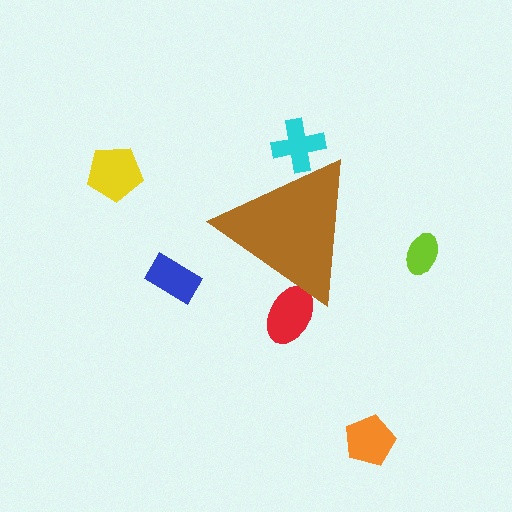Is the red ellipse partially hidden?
Yes, the red ellipse is partially hidden behind the brown triangle.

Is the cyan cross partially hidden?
Yes, the cyan cross is partially hidden behind the brown triangle.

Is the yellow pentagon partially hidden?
No, the yellow pentagon is fully visible.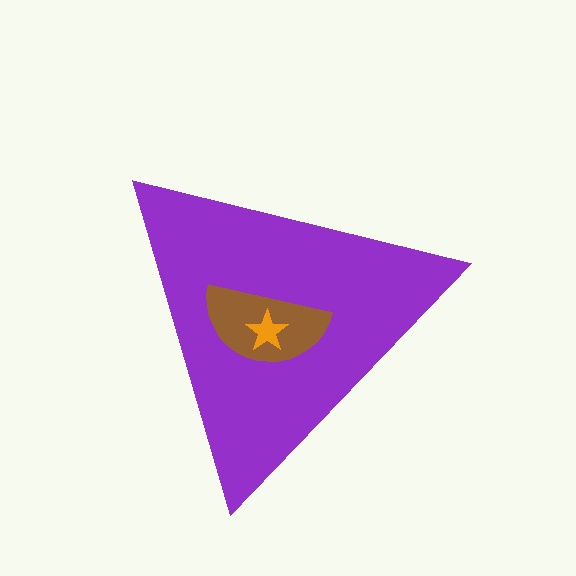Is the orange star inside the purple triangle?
Yes.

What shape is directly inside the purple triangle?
The brown semicircle.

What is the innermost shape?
The orange star.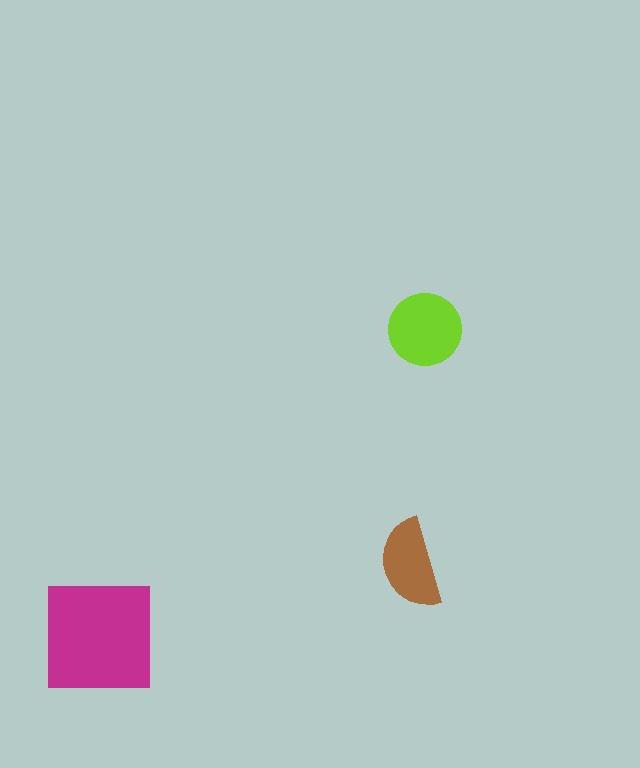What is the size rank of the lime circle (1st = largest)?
2nd.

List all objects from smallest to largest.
The brown semicircle, the lime circle, the magenta square.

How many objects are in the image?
There are 3 objects in the image.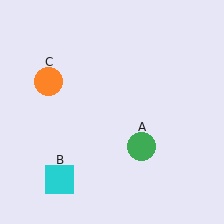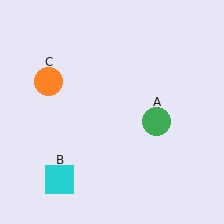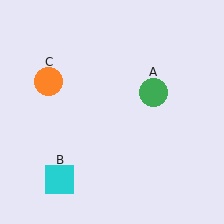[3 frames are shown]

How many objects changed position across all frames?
1 object changed position: green circle (object A).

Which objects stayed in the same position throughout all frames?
Cyan square (object B) and orange circle (object C) remained stationary.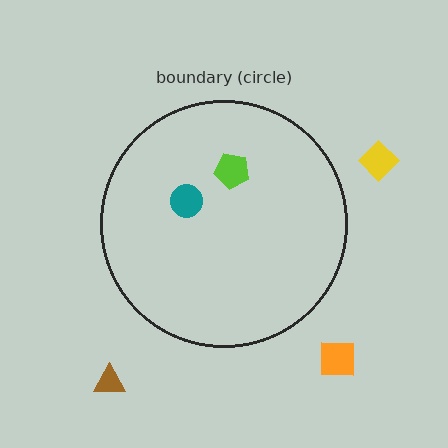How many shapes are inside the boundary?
2 inside, 3 outside.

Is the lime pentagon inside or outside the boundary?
Inside.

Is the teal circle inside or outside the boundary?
Inside.